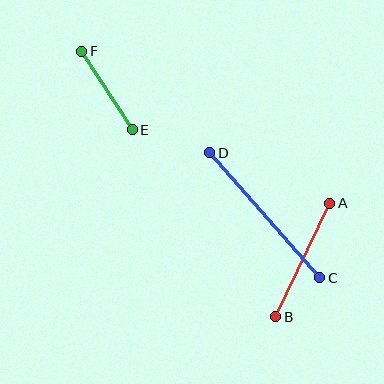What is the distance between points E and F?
The distance is approximately 94 pixels.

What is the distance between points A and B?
The distance is approximately 126 pixels.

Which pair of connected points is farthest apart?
Points C and D are farthest apart.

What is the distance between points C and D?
The distance is approximately 167 pixels.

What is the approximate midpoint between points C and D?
The midpoint is at approximately (265, 215) pixels.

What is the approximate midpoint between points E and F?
The midpoint is at approximately (107, 90) pixels.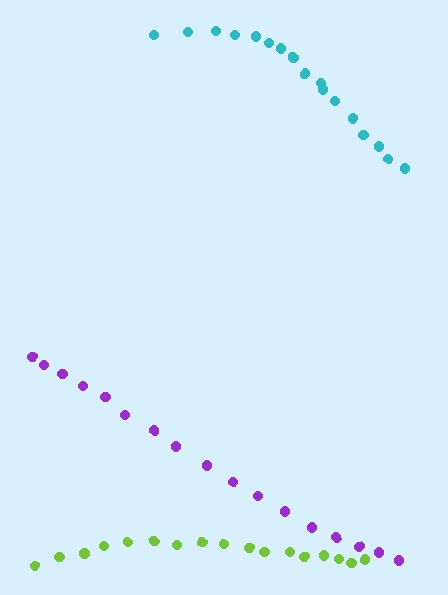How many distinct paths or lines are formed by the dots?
There are 3 distinct paths.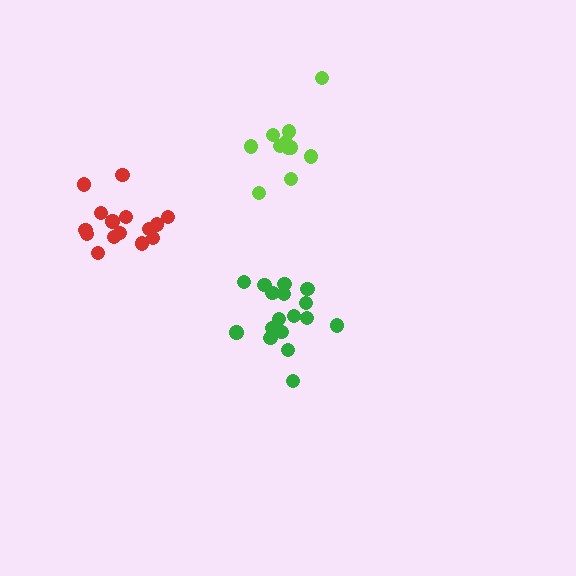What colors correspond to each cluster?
The clusters are colored: red, green, lime.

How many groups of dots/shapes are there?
There are 3 groups.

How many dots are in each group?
Group 1: 15 dots, Group 2: 17 dots, Group 3: 11 dots (43 total).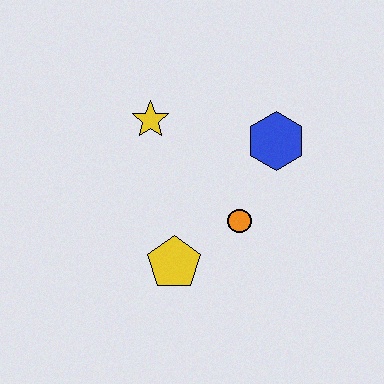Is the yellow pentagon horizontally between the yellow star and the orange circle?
Yes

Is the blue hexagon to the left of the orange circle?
No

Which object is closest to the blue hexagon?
The orange circle is closest to the blue hexagon.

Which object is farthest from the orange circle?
The yellow star is farthest from the orange circle.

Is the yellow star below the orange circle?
No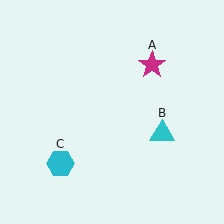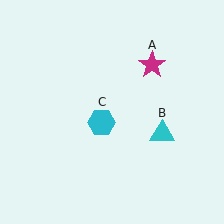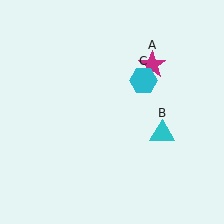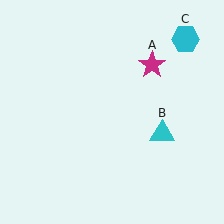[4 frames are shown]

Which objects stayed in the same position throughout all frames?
Magenta star (object A) and cyan triangle (object B) remained stationary.